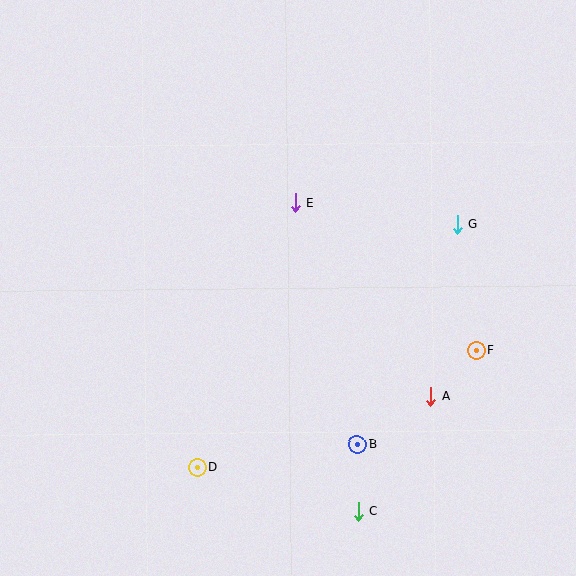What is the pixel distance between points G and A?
The distance between G and A is 174 pixels.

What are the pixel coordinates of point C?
Point C is at (358, 512).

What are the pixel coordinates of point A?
Point A is at (431, 397).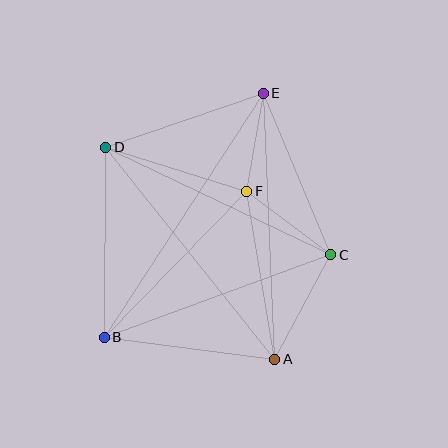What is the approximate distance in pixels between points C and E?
The distance between C and E is approximately 175 pixels.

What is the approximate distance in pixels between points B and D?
The distance between B and D is approximately 190 pixels.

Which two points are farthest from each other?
Points B and E are farthest from each other.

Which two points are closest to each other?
Points E and F are closest to each other.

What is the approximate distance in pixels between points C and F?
The distance between C and F is approximately 106 pixels.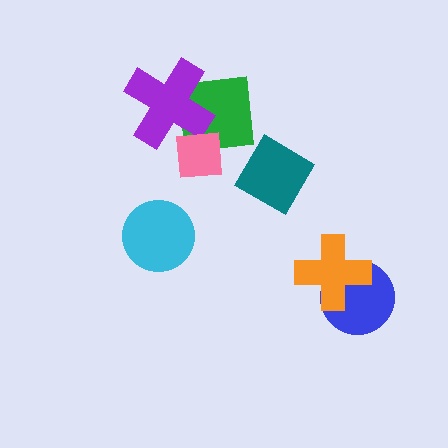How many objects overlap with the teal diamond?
0 objects overlap with the teal diamond.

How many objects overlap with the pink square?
2 objects overlap with the pink square.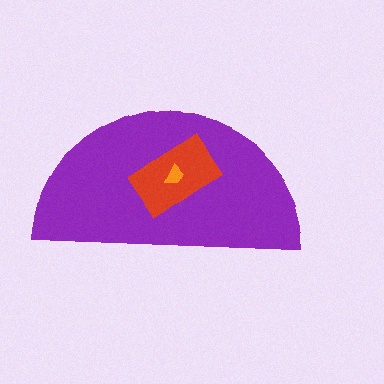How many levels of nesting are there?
3.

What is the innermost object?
The orange trapezoid.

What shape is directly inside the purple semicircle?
The red rectangle.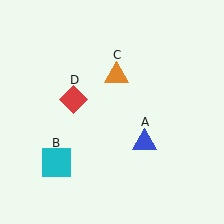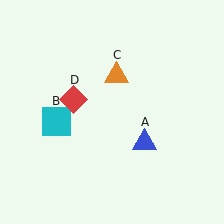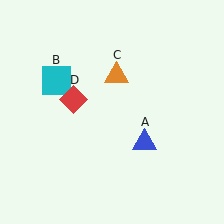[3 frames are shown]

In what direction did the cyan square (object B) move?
The cyan square (object B) moved up.